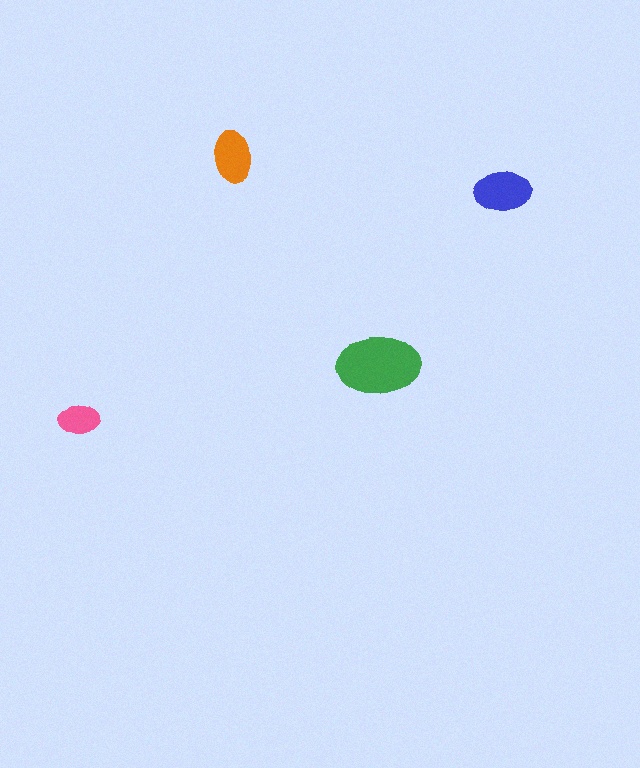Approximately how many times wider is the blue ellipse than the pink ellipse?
About 1.5 times wider.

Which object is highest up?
The orange ellipse is topmost.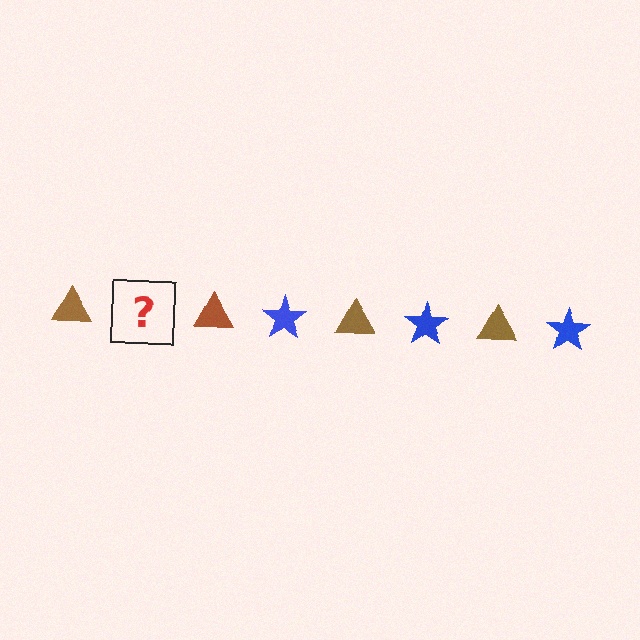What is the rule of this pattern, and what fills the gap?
The rule is that the pattern alternates between brown triangle and blue star. The gap should be filled with a blue star.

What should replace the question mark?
The question mark should be replaced with a blue star.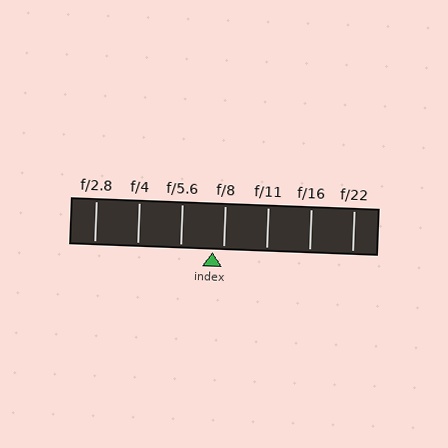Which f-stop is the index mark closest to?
The index mark is closest to f/8.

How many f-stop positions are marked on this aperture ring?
There are 7 f-stop positions marked.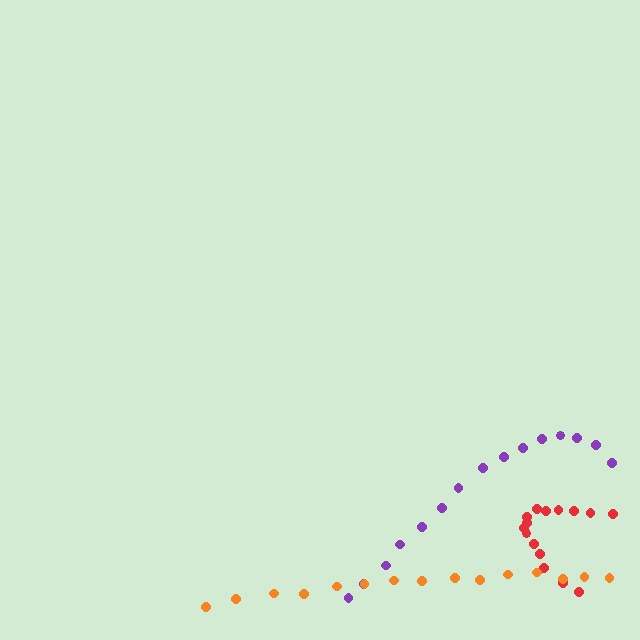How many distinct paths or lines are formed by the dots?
There are 3 distinct paths.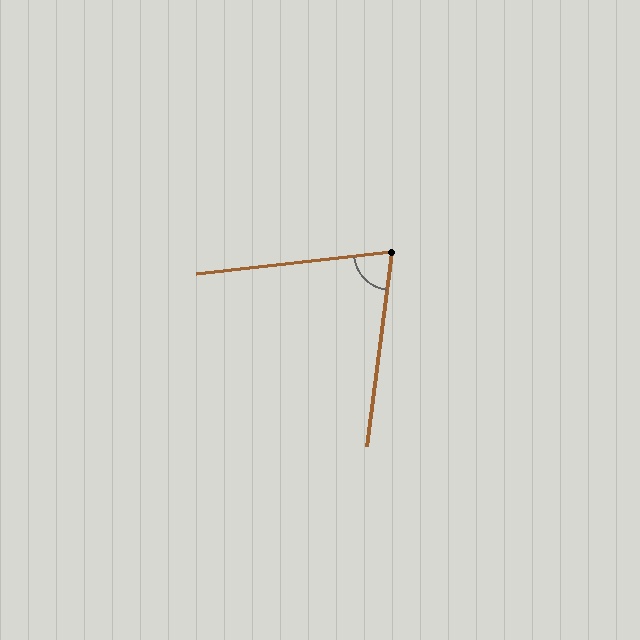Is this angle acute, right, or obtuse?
It is acute.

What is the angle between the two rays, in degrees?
Approximately 76 degrees.